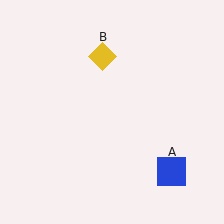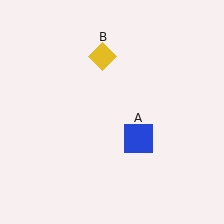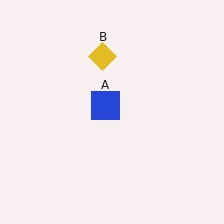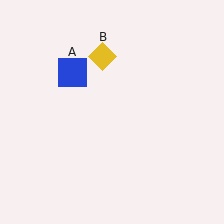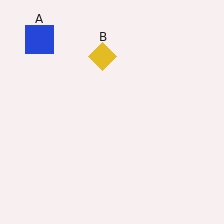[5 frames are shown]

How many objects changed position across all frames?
1 object changed position: blue square (object A).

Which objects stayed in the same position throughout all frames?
Yellow diamond (object B) remained stationary.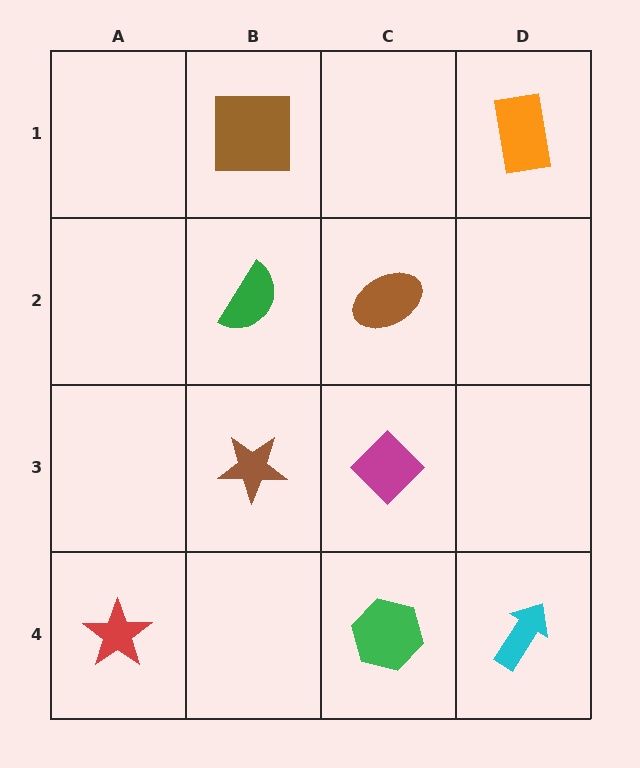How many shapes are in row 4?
3 shapes.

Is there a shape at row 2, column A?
No, that cell is empty.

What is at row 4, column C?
A green hexagon.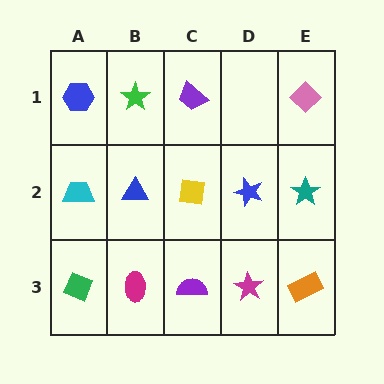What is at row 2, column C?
A yellow square.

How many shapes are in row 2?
5 shapes.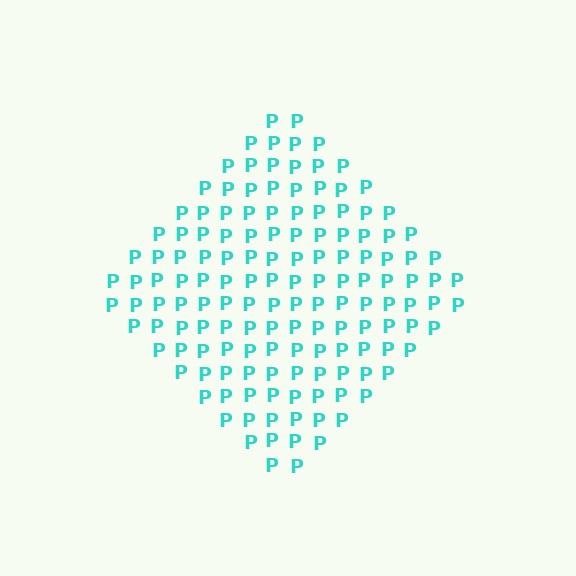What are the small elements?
The small elements are letter P's.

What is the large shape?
The large shape is a diamond.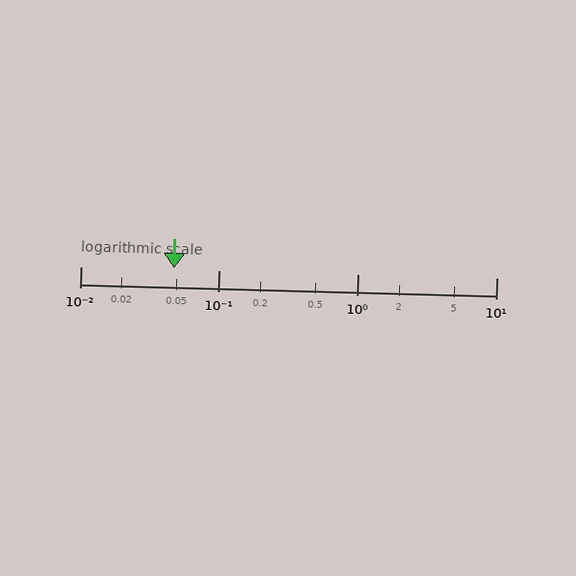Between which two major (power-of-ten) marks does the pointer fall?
The pointer is between 0.01 and 0.1.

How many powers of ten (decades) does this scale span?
The scale spans 3 decades, from 0.01 to 10.